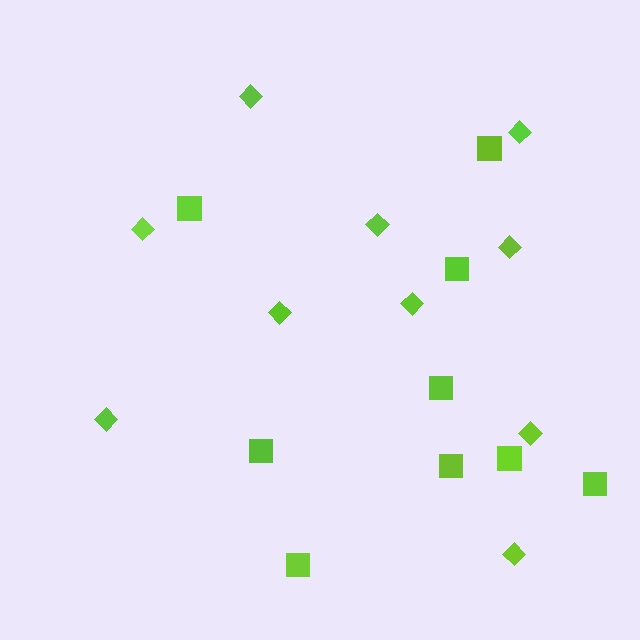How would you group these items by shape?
There are 2 groups: one group of squares (9) and one group of diamonds (10).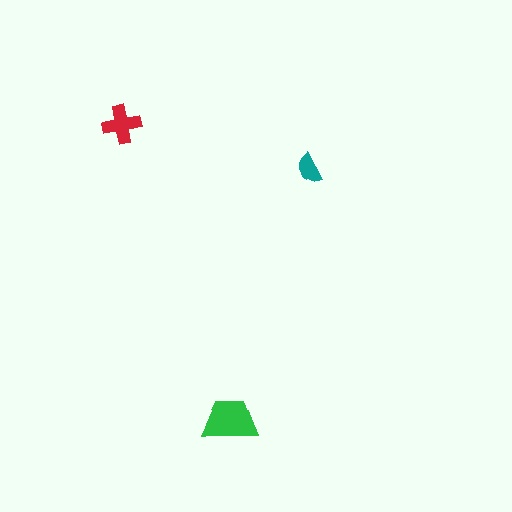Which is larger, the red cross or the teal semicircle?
The red cross.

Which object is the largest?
The green trapezoid.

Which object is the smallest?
The teal semicircle.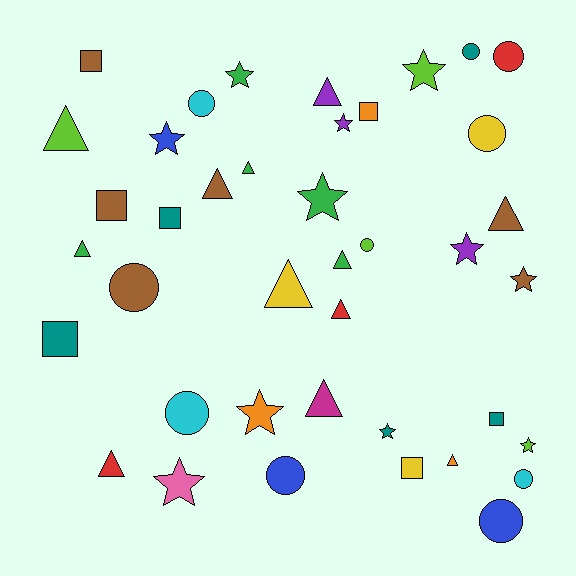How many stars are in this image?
There are 11 stars.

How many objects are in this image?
There are 40 objects.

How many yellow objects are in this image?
There are 3 yellow objects.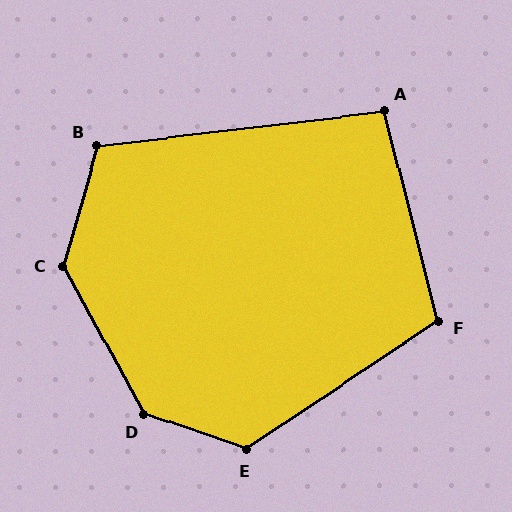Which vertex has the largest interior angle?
D, at approximately 138 degrees.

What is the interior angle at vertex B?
Approximately 113 degrees (obtuse).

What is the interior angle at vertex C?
Approximately 135 degrees (obtuse).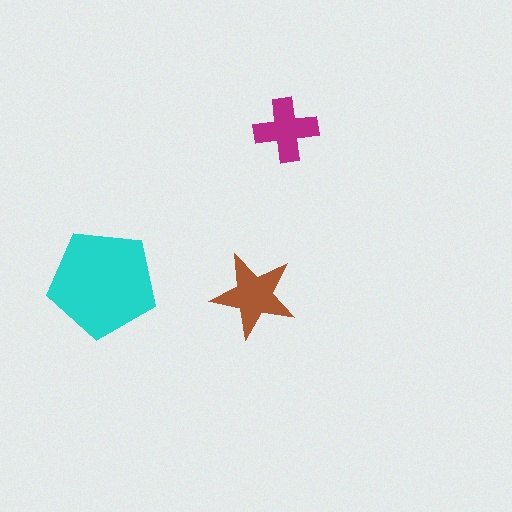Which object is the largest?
The cyan pentagon.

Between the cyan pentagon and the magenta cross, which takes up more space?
The cyan pentagon.